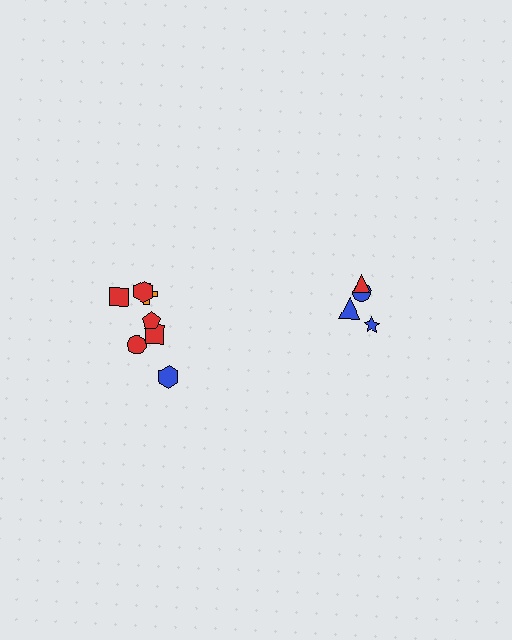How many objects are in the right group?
There are 4 objects.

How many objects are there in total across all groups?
There are 11 objects.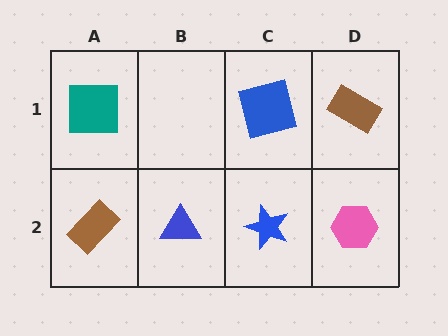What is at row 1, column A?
A teal square.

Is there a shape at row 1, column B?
No, that cell is empty.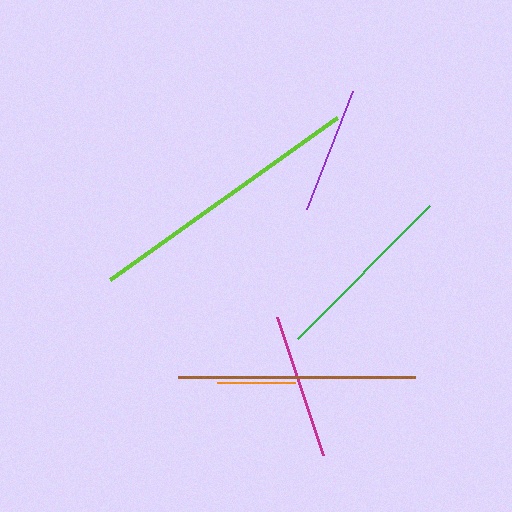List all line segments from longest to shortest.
From longest to shortest: lime, brown, green, magenta, purple, orange.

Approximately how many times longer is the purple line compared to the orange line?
The purple line is approximately 1.6 times the length of the orange line.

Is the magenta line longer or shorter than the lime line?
The lime line is longer than the magenta line.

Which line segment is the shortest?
The orange line is the shortest at approximately 78 pixels.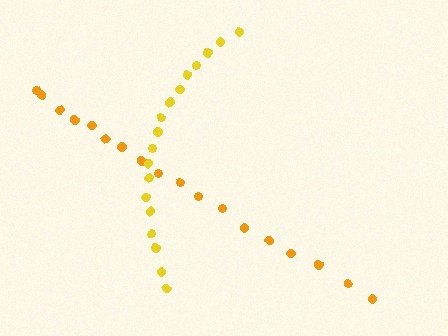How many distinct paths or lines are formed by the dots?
There are 2 distinct paths.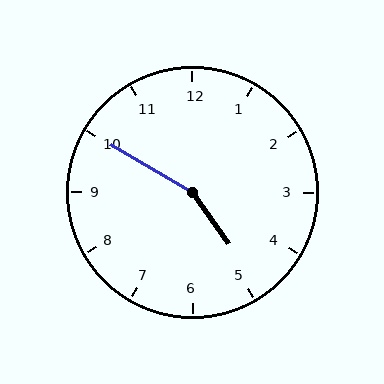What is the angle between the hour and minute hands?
Approximately 155 degrees.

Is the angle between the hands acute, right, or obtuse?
It is obtuse.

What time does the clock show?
4:50.